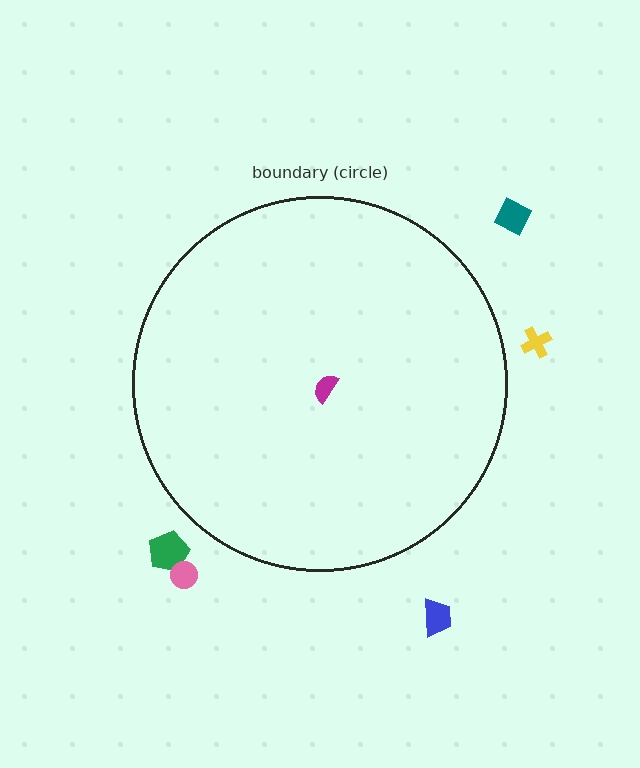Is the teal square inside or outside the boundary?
Outside.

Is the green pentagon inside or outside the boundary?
Outside.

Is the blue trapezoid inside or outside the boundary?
Outside.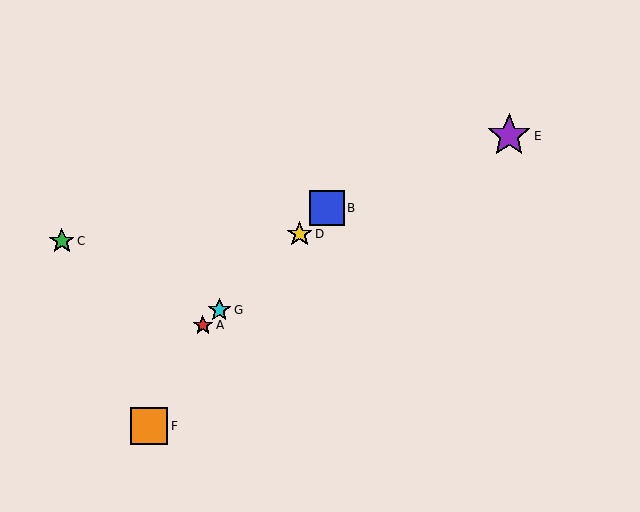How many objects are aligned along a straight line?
4 objects (A, B, D, G) are aligned along a straight line.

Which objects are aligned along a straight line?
Objects A, B, D, G are aligned along a straight line.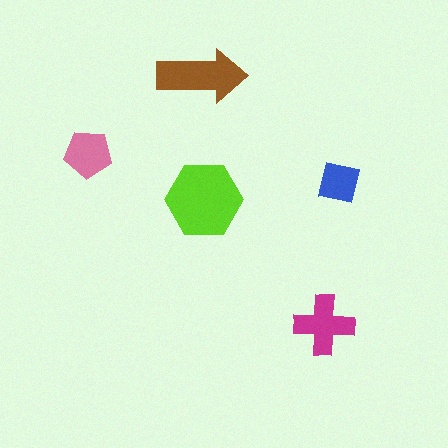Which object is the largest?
The lime hexagon.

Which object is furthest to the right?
The blue square is rightmost.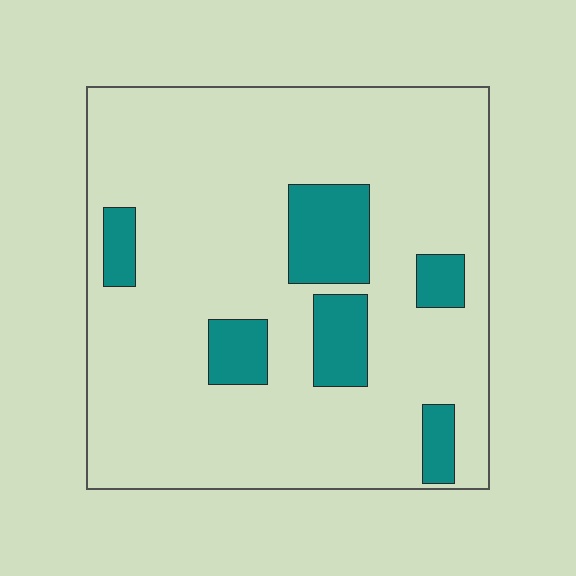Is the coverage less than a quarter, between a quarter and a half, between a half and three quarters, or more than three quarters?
Less than a quarter.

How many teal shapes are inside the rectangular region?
6.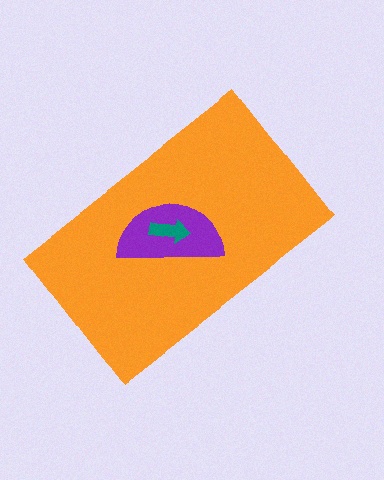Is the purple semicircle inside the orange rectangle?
Yes.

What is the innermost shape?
The teal arrow.